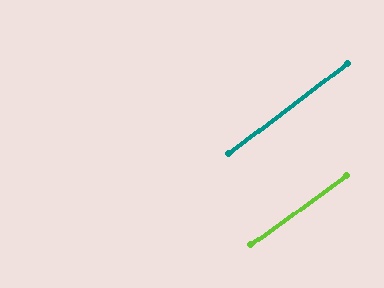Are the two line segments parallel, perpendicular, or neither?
Parallel — their directions differ by only 1.3°.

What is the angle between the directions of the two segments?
Approximately 1 degree.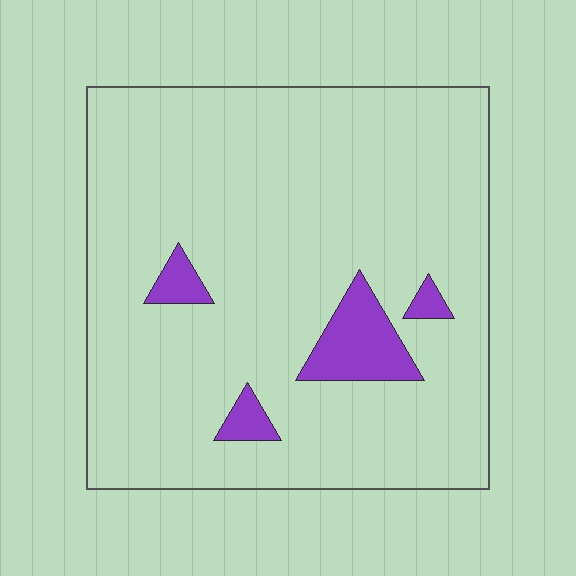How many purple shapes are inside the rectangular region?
4.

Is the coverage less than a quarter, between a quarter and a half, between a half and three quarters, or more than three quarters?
Less than a quarter.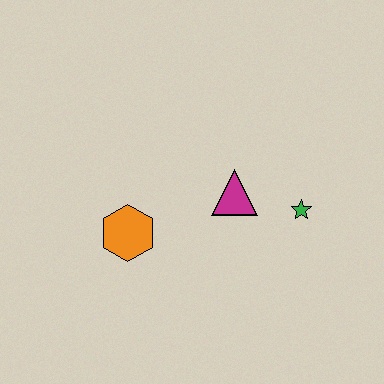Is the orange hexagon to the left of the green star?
Yes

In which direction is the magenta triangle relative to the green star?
The magenta triangle is to the left of the green star.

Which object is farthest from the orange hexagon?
The green star is farthest from the orange hexagon.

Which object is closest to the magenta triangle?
The green star is closest to the magenta triangle.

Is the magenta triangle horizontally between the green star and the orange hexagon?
Yes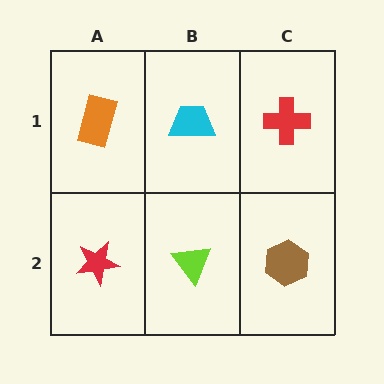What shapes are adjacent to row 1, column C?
A brown hexagon (row 2, column C), a cyan trapezoid (row 1, column B).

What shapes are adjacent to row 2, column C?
A red cross (row 1, column C), a lime triangle (row 2, column B).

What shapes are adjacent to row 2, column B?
A cyan trapezoid (row 1, column B), a red star (row 2, column A), a brown hexagon (row 2, column C).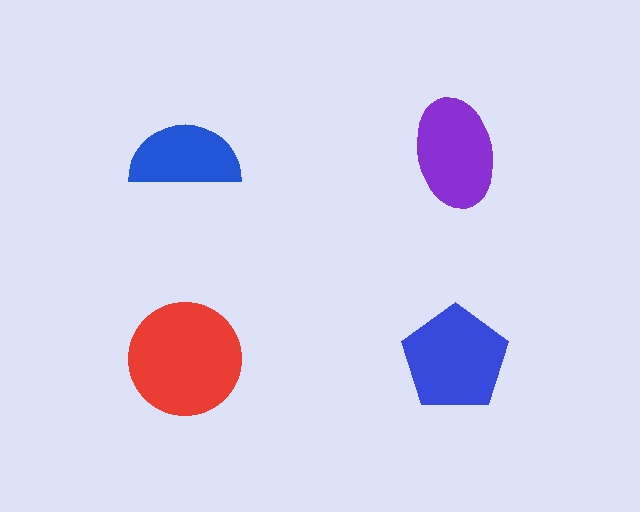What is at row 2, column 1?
A red circle.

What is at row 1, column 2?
A purple ellipse.